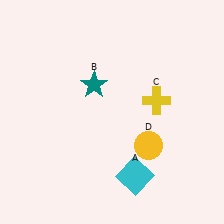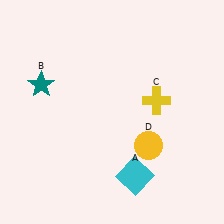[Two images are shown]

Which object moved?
The teal star (B) moved left.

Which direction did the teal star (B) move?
The teal star (B) moved left.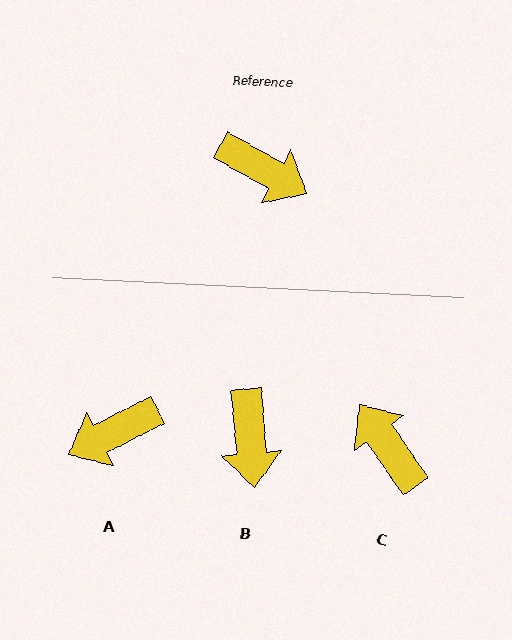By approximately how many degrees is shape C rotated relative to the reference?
Approximately 154 degrees counter-clockwise.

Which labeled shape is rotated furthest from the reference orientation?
C, about 154 degrees away.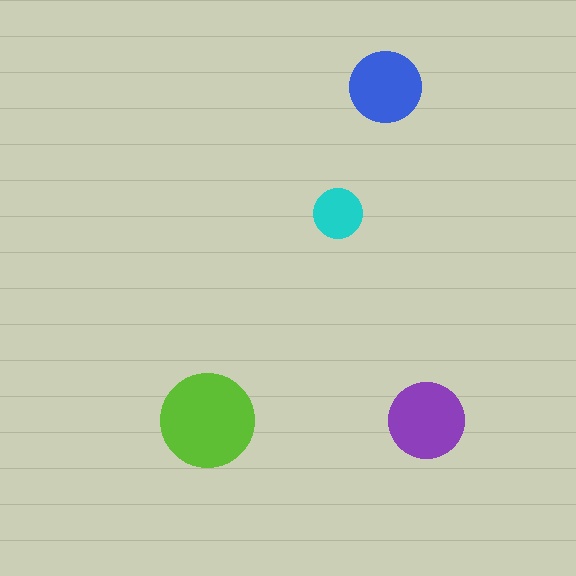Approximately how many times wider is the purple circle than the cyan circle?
About 1.5 times wider.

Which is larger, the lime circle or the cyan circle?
The lime one.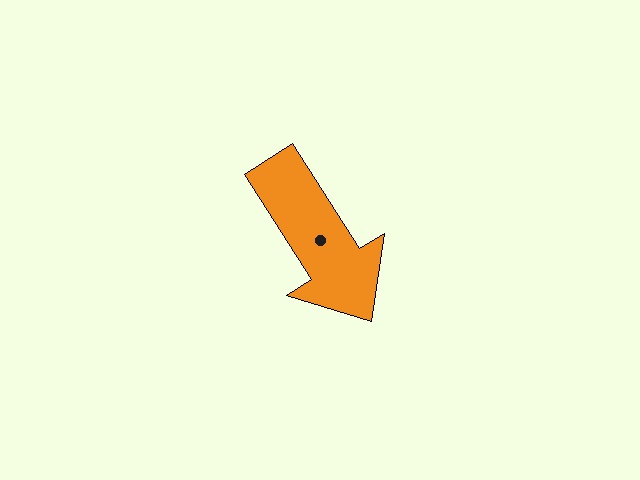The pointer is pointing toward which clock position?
Roughly 5 o'clock.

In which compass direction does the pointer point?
Southeast.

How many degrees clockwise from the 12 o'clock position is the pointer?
Approximately 148 degrees.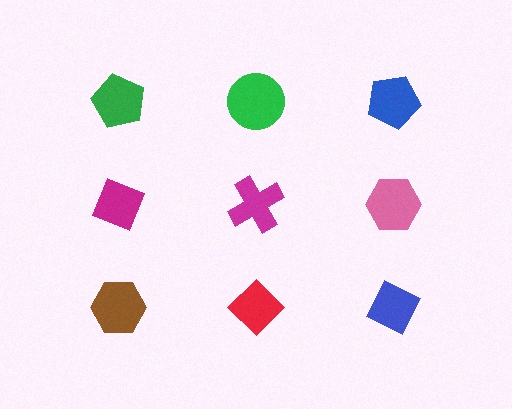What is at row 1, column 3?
A blue pentagon.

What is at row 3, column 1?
A brown hexagon.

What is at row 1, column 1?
A green pentagon.